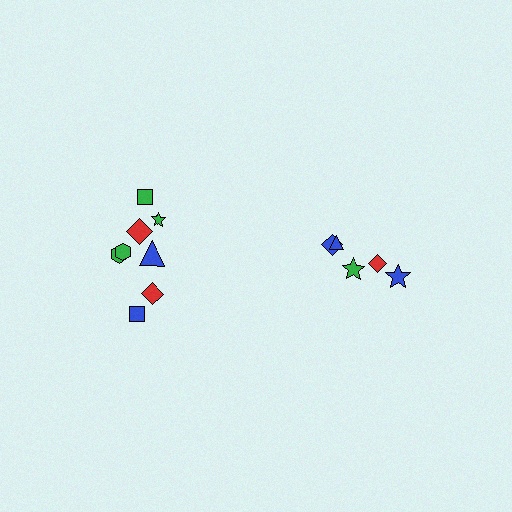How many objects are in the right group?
There are 5 objects.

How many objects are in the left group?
There are 8 objects.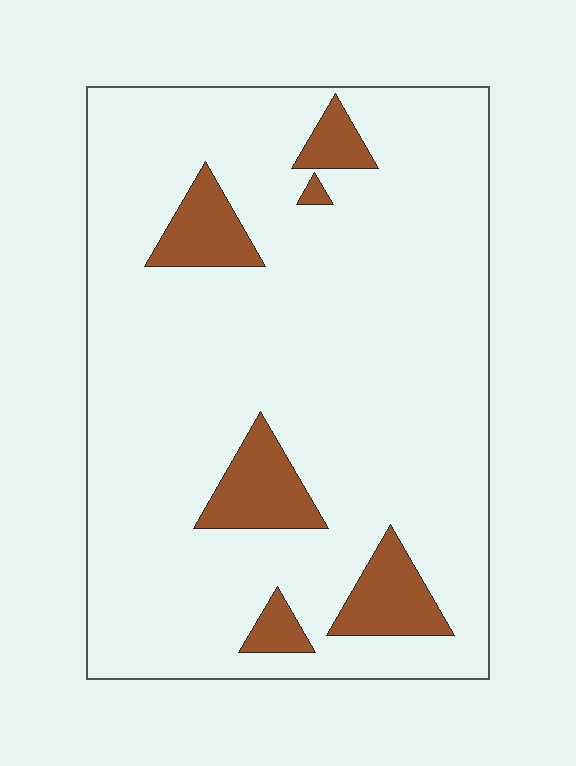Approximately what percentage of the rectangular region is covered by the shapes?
Approximately 10%.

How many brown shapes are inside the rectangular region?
6.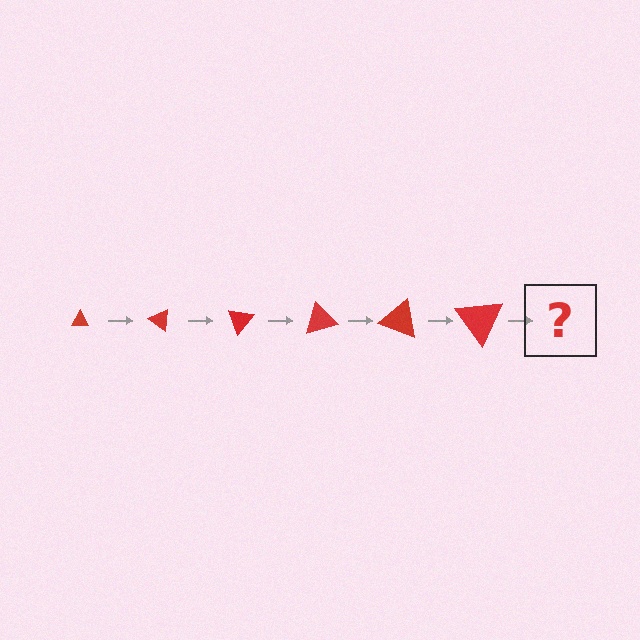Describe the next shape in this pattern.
It should be a triangle, larger than the previous one and rotated 210 degrees from the start.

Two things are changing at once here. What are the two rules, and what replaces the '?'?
The two rules are that the triangle grows larger each step and it rotates 35 degrees each step. The '?' should be a triangle, larger than the previous one and rotated 210 degrees from the start.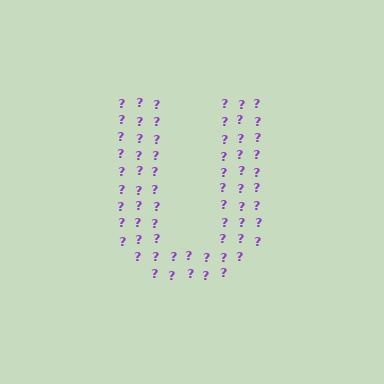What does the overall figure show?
The overall figure shows the letter U.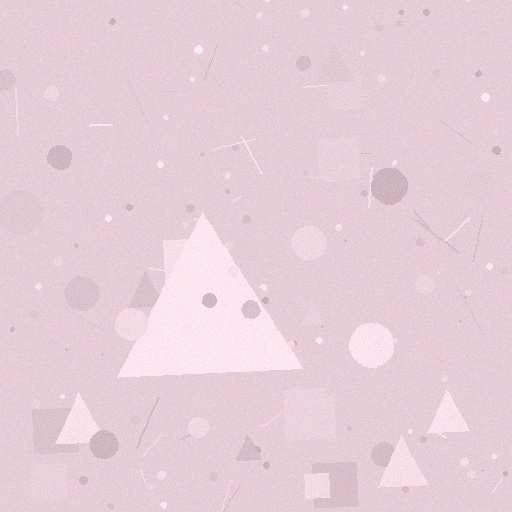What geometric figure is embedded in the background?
A triangle is embedded in the background.